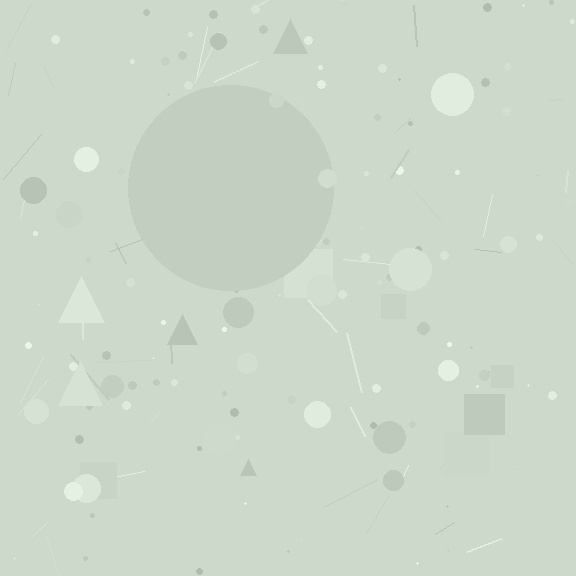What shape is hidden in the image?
A circle is hidden in the image.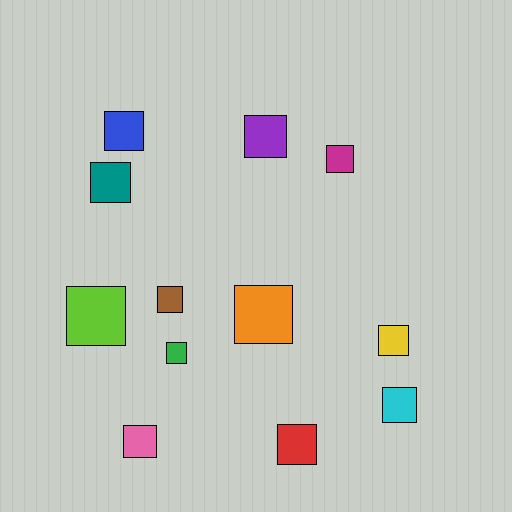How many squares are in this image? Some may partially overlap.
There are 12 squares.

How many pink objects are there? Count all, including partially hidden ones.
There is 1 pink object.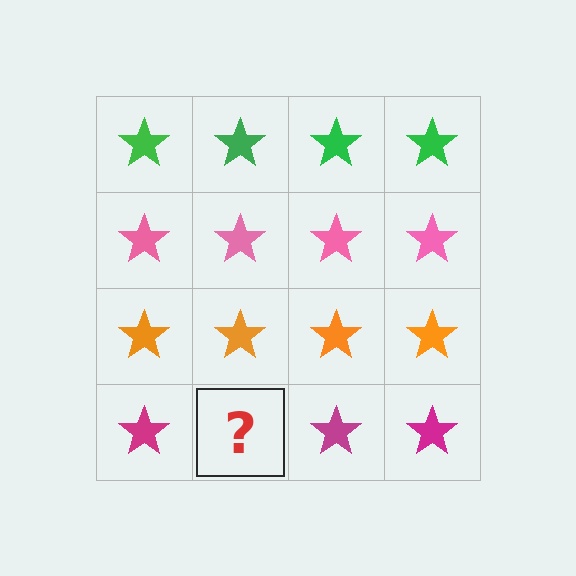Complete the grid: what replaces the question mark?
The question mark should be replaced with a magenta star.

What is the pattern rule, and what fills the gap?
The rule is that each row has a consistent color. The gap should be filled with a magenta star.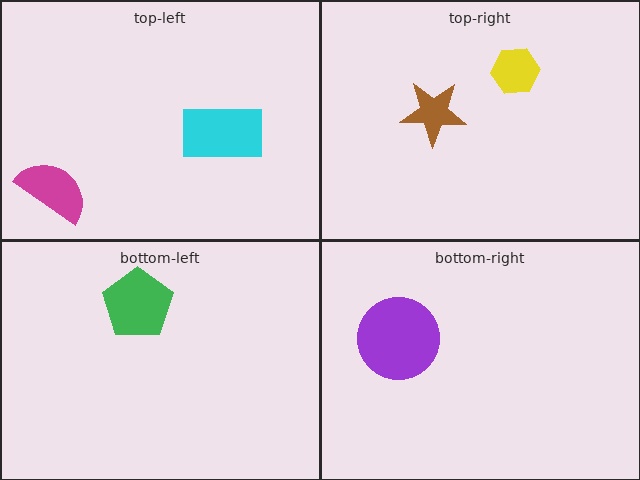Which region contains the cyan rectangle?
The top-left region.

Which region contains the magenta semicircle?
The top-left region.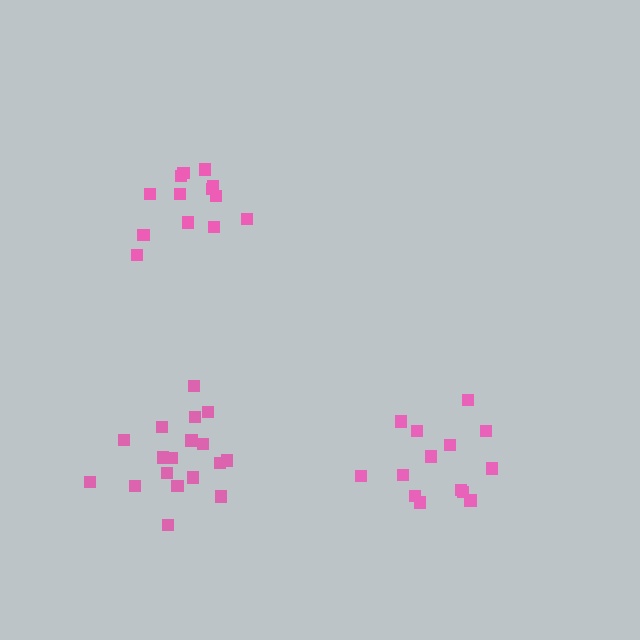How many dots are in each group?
Group 1: 18 dots, Group 2: 13 dots, Group 3: 14 dots (45 total).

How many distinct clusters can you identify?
There are 3 distinct clusters.